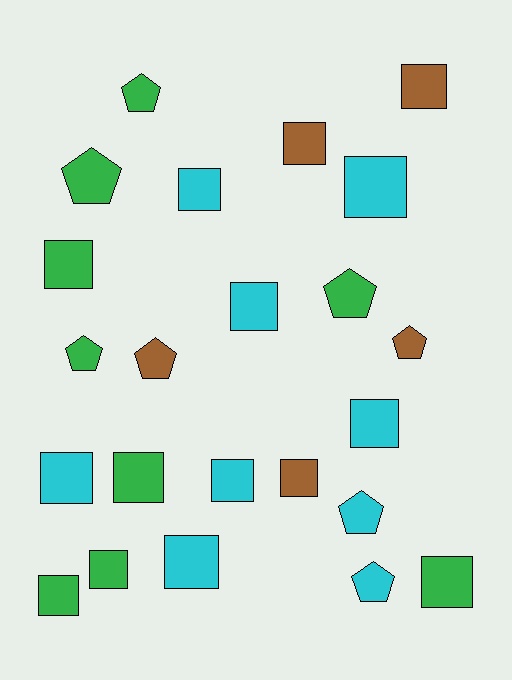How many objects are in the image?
There are 23 objects.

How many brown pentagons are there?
There are 2 brown pentagons.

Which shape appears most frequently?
Square, with 15 objects.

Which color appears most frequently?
Green, with 9 objects.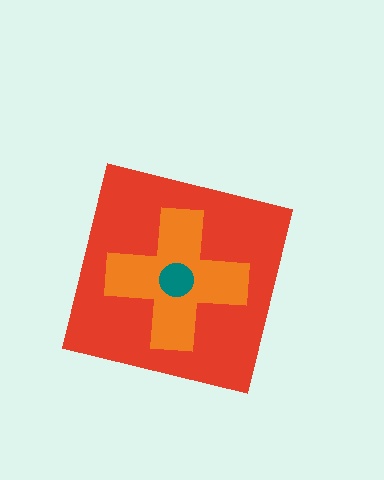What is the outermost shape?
The red square.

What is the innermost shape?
The teal circle.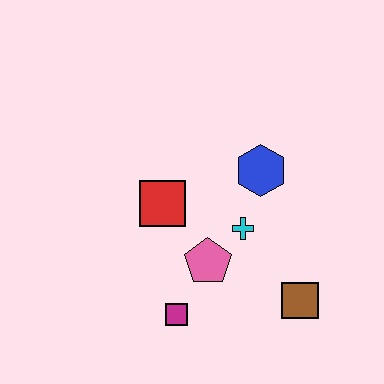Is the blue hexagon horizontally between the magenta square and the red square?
No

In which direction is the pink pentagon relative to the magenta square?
The pink pentagon is above the magenta square.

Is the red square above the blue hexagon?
No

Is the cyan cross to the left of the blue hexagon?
Yes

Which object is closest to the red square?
The pink pentagon is closest to the red square.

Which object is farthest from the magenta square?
The blue hexagon is farthest from the magenta square.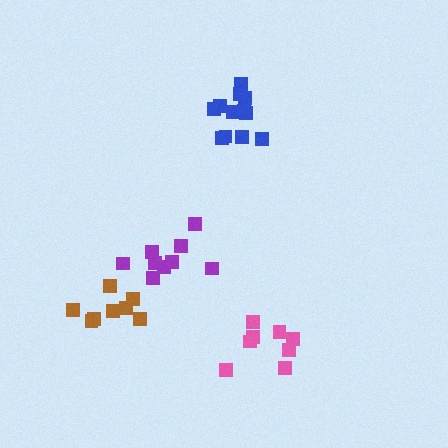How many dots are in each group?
Group 1: 9 dots, Group 2: 8 dots, Group 3: 12 dots, Group 4: 8 dots (37 total).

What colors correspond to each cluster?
The clusters are colored: purple, pink, blue, brown.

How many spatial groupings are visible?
There are 4 spatial groupings.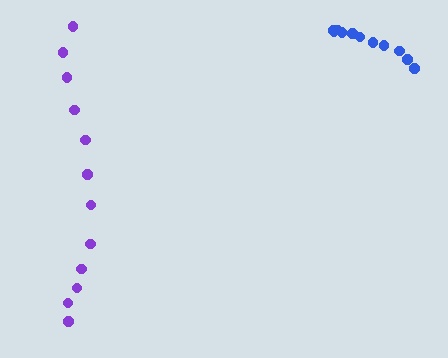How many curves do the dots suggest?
There are 2 distinct paths.